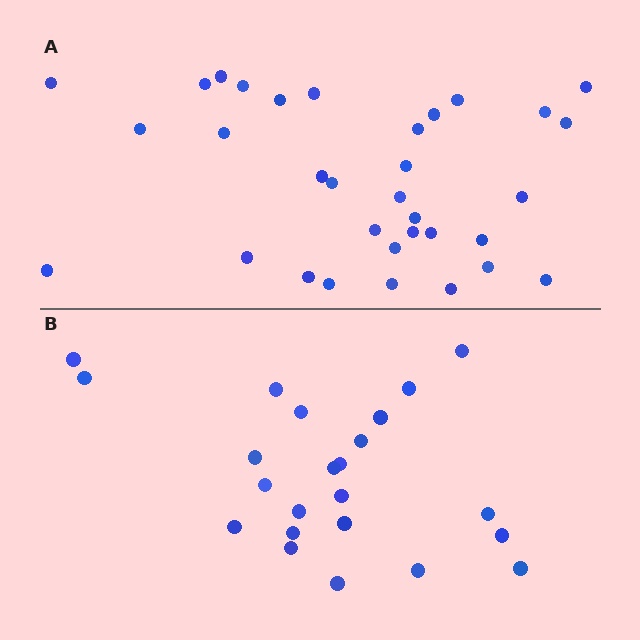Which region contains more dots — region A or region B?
Region A (the top region) has more dots.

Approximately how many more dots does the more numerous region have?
Region A has roughly 10 or so more dots than region B.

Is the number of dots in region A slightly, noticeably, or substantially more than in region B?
Region A has noticeably more, but not dramatically so. The ratio is roughly 1.4 to 1.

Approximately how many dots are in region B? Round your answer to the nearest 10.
About 20 dots. (The exact count is 23, which rounds to 20.)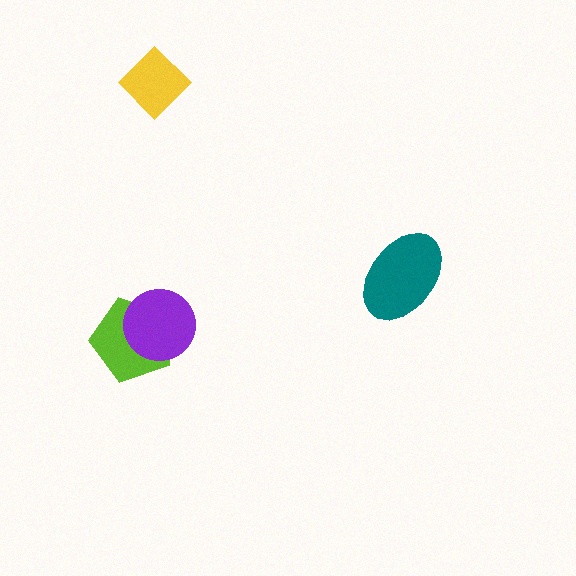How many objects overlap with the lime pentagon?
1 object overlaps with the lime pentagon.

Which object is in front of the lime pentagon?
The purple circle is in front of the lime pentagon.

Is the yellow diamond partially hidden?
No, no other shape covers it.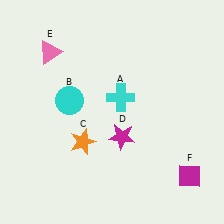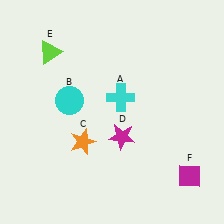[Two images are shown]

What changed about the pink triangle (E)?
In Image 1, E is pink. In Image 2, it changed to lime.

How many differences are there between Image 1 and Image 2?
There is 1 difference between the two images.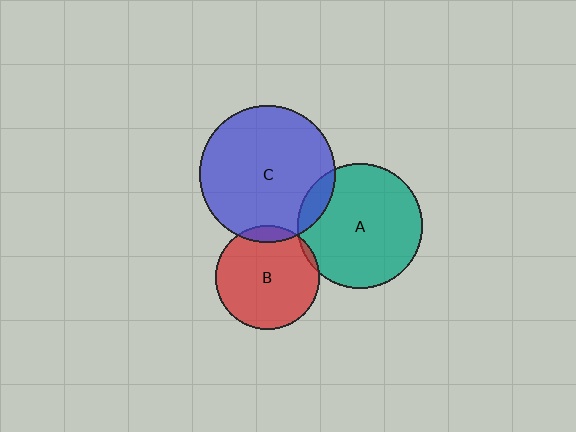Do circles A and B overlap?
Yes.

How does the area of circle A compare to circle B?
Approximately 1.4 times.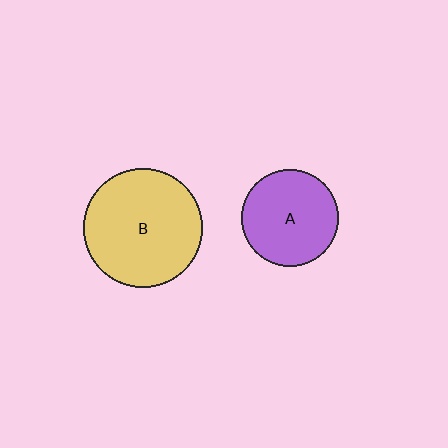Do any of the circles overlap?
No, none of the circles overlap.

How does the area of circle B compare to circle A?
Approximately 1.5 times.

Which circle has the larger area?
Circle B (yellow).